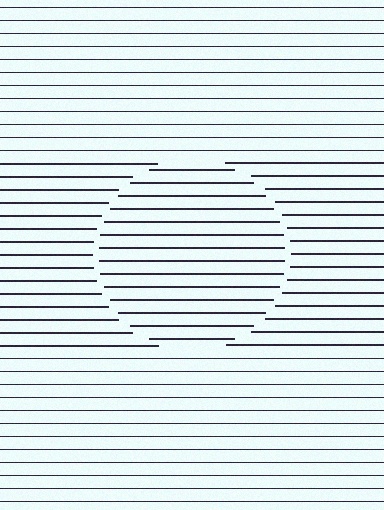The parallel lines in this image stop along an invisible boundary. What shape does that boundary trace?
An illusory circle. The interior of the shape contains the same grating, shifted by half a period — the contour is defined by the phase discontinuity where line-ends from the inner and outer gratings abut.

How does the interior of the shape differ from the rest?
The interior of the shape contains the same grating, shifted by half a period — the contour is defined by the phase discontinuity where line-ends from the inner and outer gratings abut.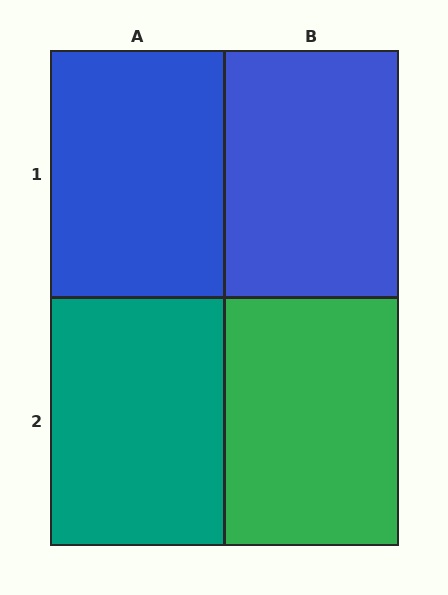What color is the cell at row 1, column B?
Blue.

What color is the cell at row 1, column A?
Blue.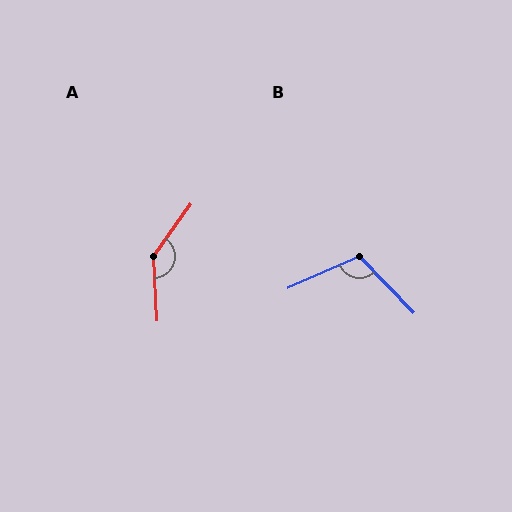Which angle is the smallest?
B, at approximately 110 degrees.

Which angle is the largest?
A, at approximately 141 degrees.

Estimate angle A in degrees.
Approximately 141 degrees.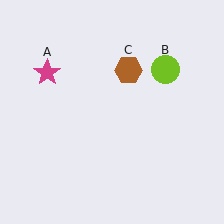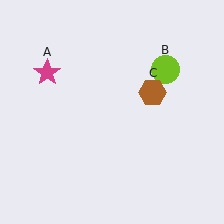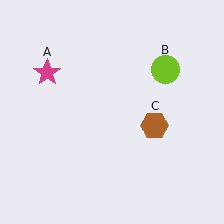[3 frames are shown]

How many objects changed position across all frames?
1 object changed position: brown hexagon (object C).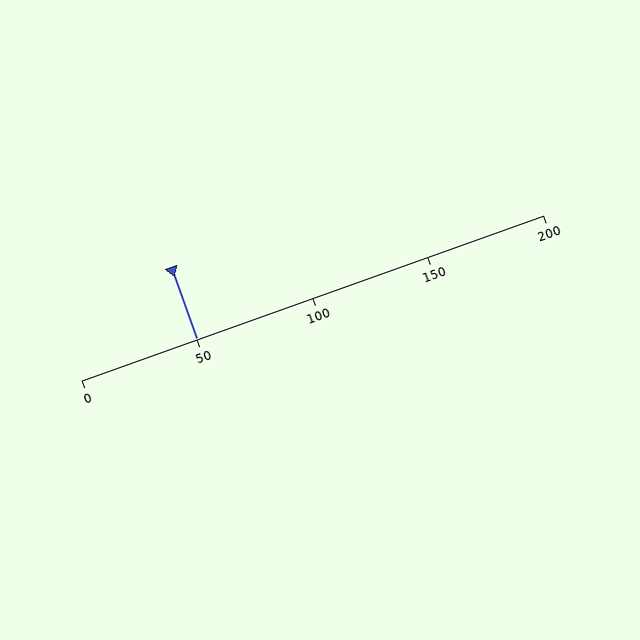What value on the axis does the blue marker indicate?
The marker indicates approximately 50.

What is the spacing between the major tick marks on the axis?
The major ticks are spaced 50 apart.